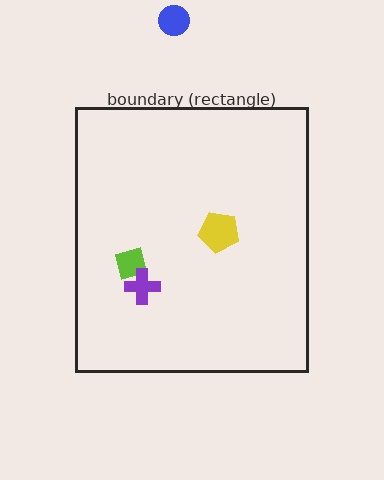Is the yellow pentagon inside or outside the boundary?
Inside.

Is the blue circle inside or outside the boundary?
Outside.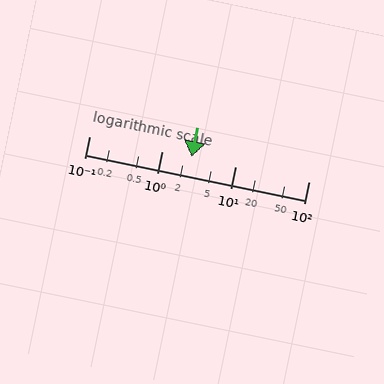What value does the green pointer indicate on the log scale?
The pointer indicates approximately 2.5.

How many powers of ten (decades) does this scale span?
The scale spans 3 decades, from 0.1 to 100.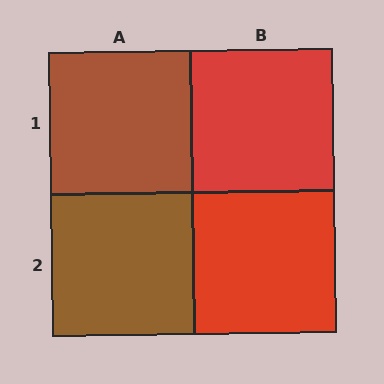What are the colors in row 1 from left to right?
Brown, red.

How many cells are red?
2 cells are red.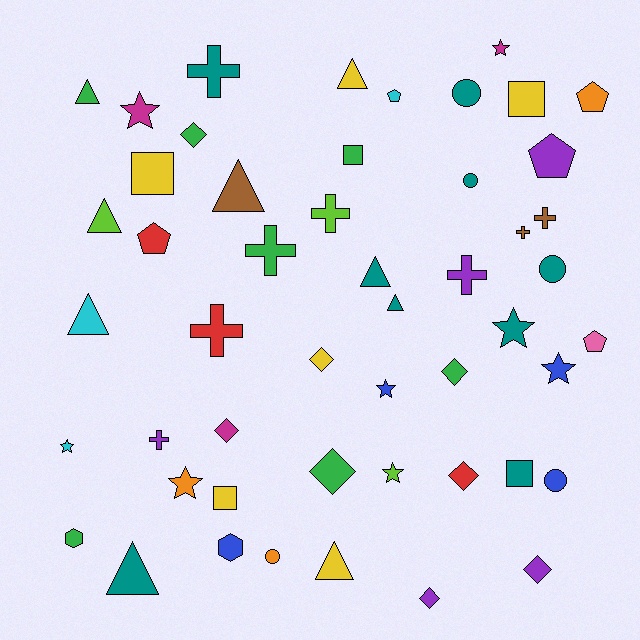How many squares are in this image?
There are 5 squares.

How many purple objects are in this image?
There are 5 purple objects.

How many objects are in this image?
There are 50 objects.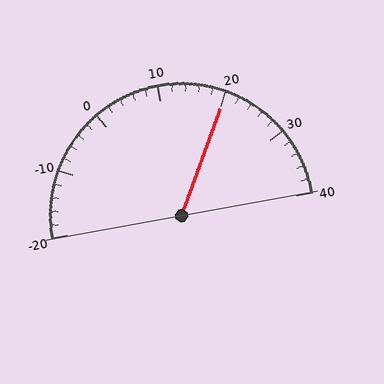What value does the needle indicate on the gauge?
The needle indicates approximately 20.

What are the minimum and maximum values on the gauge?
The gauge ranges from -20 to 40.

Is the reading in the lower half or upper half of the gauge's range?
The reading is in the upper half of the range (-20 to 40).